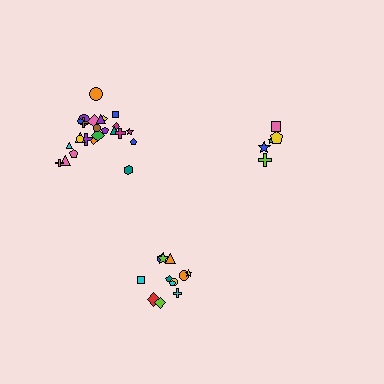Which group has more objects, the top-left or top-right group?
The top-left group.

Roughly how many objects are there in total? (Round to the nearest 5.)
Roughly 40 objects in total.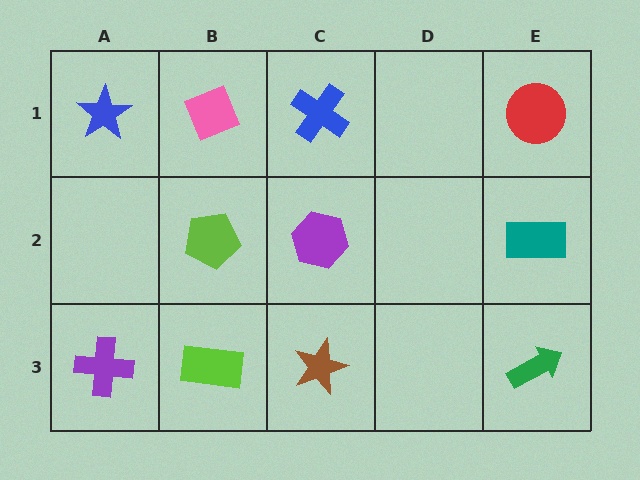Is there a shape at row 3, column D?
No, that cell is empty.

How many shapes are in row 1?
4 shapes.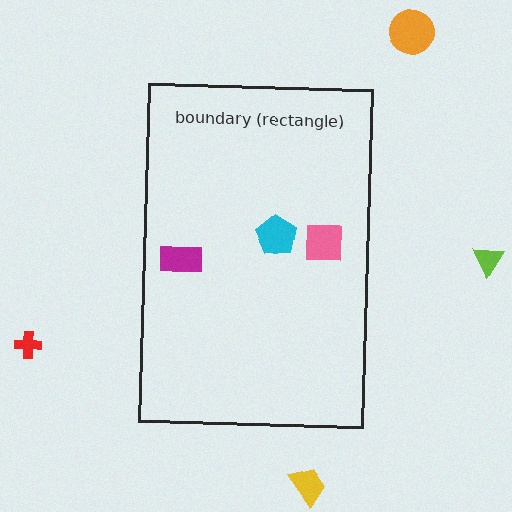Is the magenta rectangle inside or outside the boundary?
Inside.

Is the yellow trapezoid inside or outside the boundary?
Outside.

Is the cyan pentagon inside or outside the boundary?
Inside.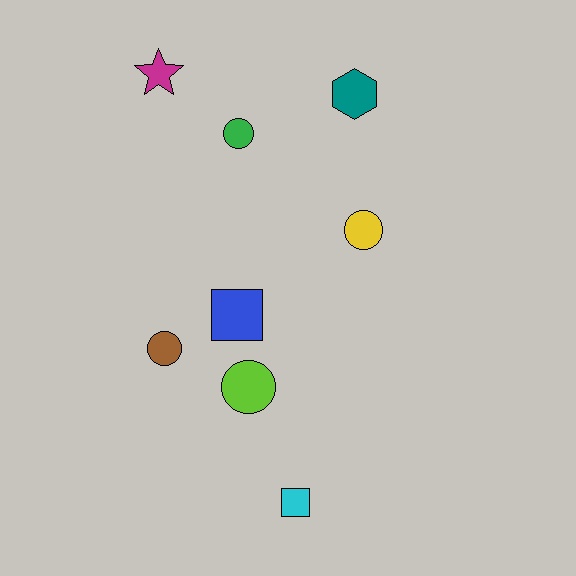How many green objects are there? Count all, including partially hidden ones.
There is 1 green object.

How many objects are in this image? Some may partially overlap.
There are 8 objects.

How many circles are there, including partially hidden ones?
There are 4 circles.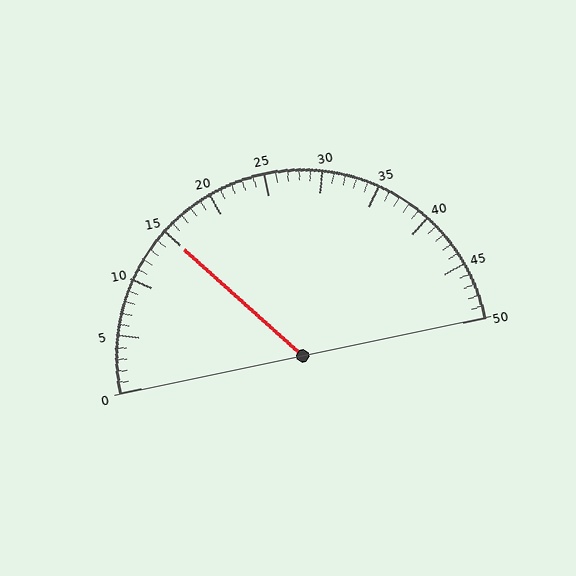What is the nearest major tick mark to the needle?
The nearest major tick mark is 15.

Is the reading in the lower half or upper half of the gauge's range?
The reading is in the lower half of the range (0 to 50).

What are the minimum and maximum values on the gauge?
The gauge ranges from 0 to 50.